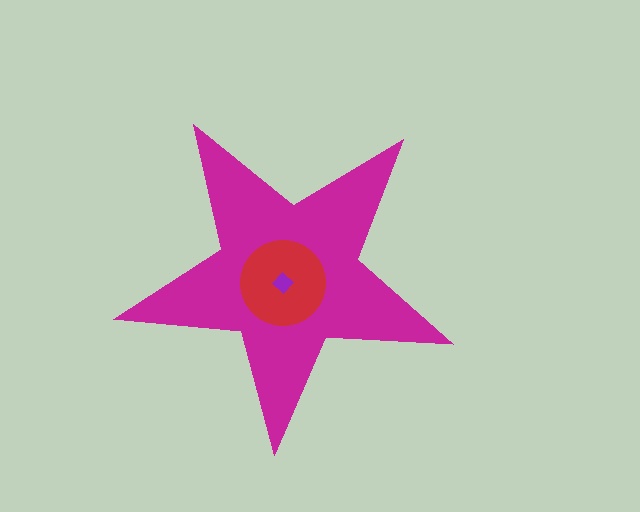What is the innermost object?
The purple diamond.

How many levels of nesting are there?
3.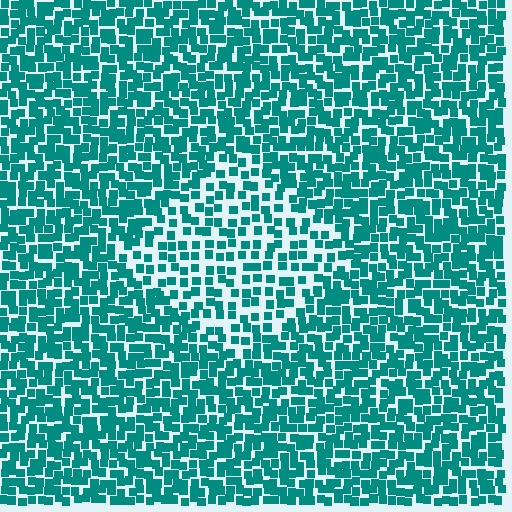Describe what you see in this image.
The image contains small teal elements arranged at two different densities. A diamond-shaped region is visible where the elements are less densely packed than the surrounding area.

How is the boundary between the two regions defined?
The boundary is defined by a change in element density (approximately 1.8x ratio). All elements are the same color, size, and shape.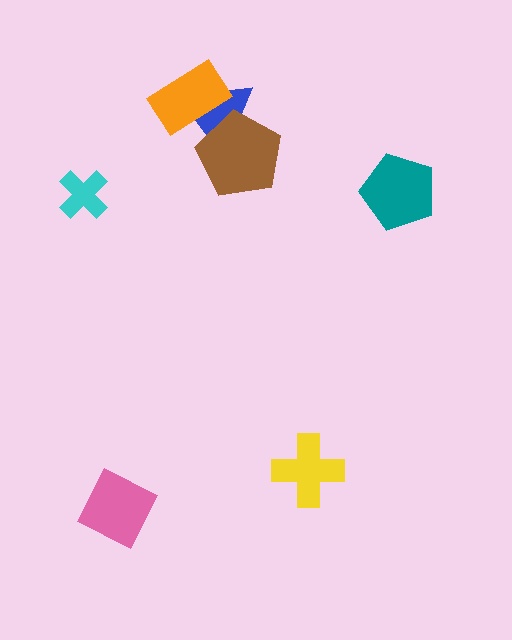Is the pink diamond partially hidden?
No, no other shape covers it.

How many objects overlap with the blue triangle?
2 objects overlap with the blue triangle.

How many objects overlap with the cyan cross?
0 objects overlap with the cyan cross.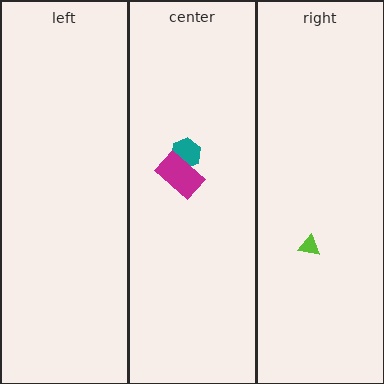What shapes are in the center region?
The teal hexagon, the magenta rectangle.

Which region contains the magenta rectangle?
The center region.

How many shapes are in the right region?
1.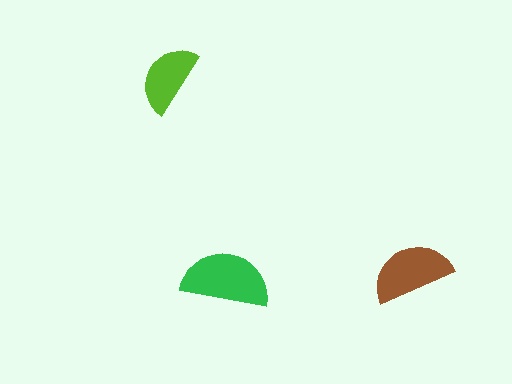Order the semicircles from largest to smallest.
the green one, the brown one, the lime one.